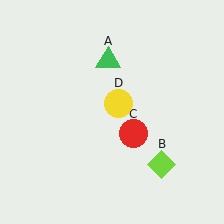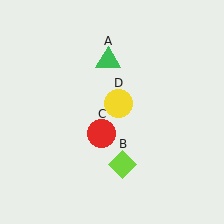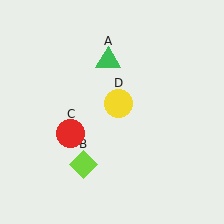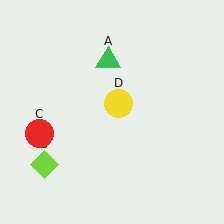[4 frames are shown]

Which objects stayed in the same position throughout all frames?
Green triangle (object A) and yellow circle (object D) remained stationary.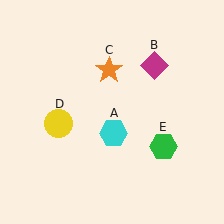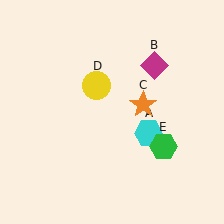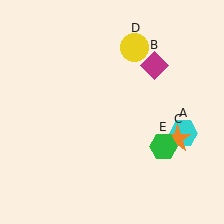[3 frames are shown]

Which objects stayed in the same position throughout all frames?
Magenta diamond (object B) and green hexagon (object E) remained stationary.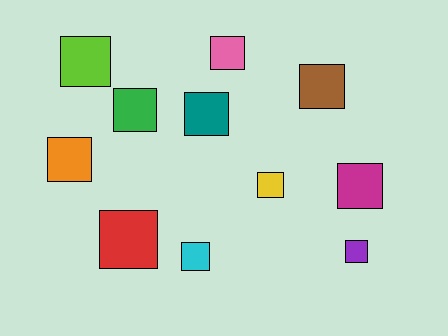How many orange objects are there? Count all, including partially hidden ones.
There is 1 orange object.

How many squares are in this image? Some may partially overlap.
There are 11 squares.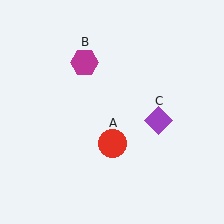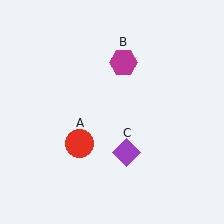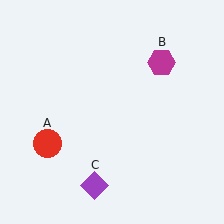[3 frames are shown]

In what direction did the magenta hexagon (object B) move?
The magenta hexagon (object B) moved right.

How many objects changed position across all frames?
3 objects changed position: red circle (object A), magenta hexagon (object B), purple diamond (object C).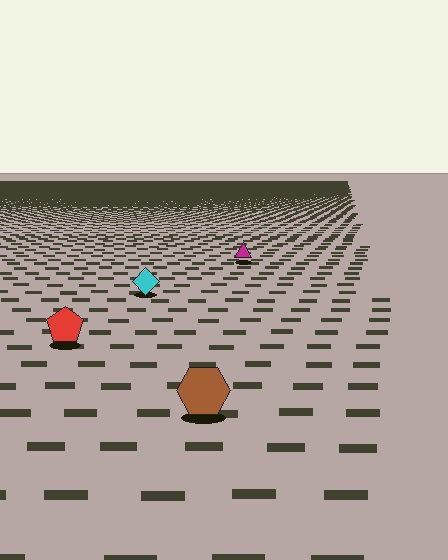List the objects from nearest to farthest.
From nearest to farthest: the brown hexagon, the red pentagon, the cyan diamond, the magenta triangle.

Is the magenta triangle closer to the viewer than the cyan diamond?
No. The cyan diamond is closer — you can tell from the texture gradient: the ground texture is coarser near it.